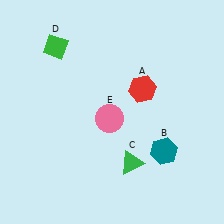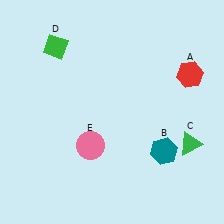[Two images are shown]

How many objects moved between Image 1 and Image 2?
3 objects moved between the two images.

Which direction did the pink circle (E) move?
The pink circle (E) moved down.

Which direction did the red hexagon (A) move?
The red hexagon (A) moved right.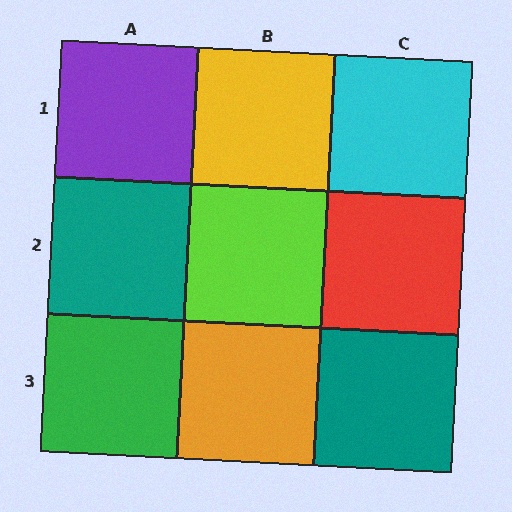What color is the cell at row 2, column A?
Teal.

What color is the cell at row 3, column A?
Green.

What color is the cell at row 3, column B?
Orange.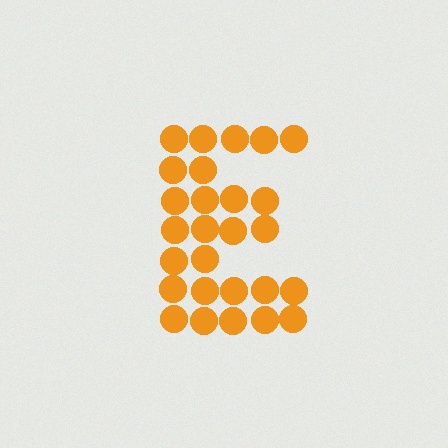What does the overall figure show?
The overall figure shows the letter E.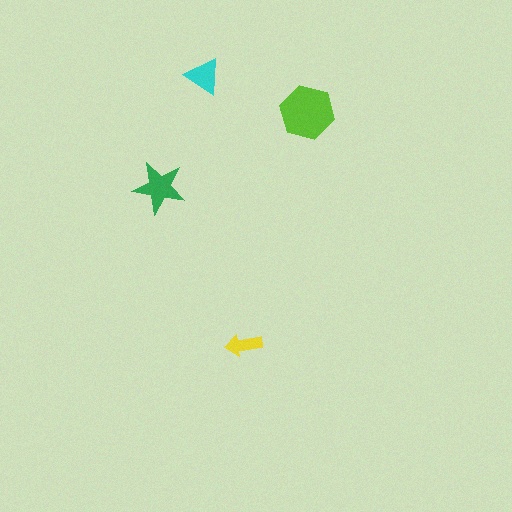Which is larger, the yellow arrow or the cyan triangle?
The cyan triangle.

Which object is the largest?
The lime hexagon.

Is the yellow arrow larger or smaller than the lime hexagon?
Smaller.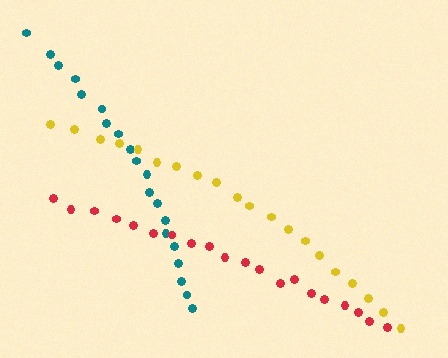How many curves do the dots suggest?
There are 3 distinct paths.